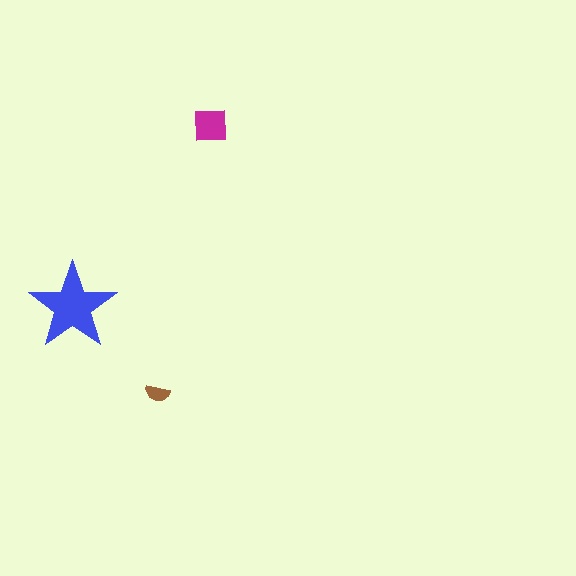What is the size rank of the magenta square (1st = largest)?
2nd.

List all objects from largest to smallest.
The blue star, the magenta square, the brown semicircle.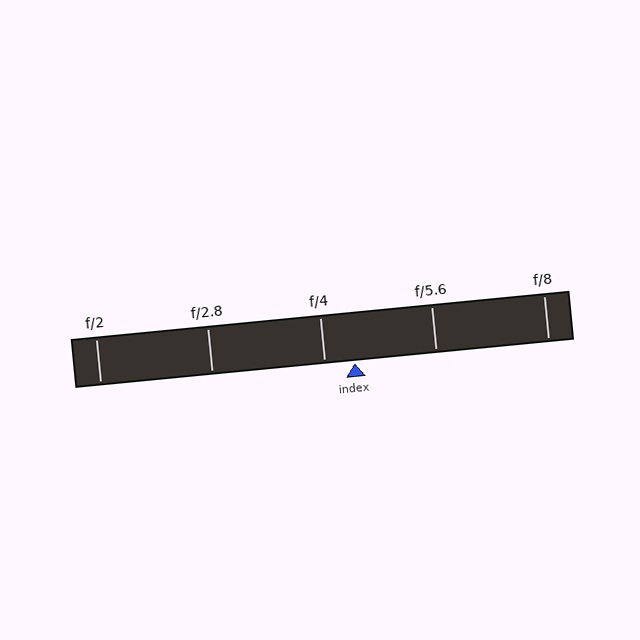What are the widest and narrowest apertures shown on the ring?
The widest aperture shown is f/2 and the narrowest is f/8.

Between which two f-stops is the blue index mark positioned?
The index mark is between f/4 and f/5.6.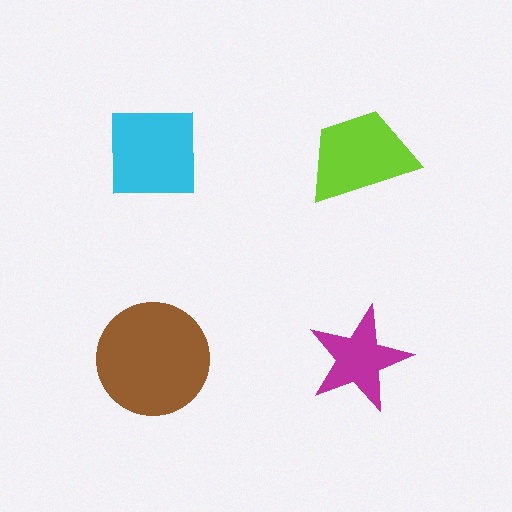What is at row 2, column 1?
A brown circle.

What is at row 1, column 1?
A cyan square.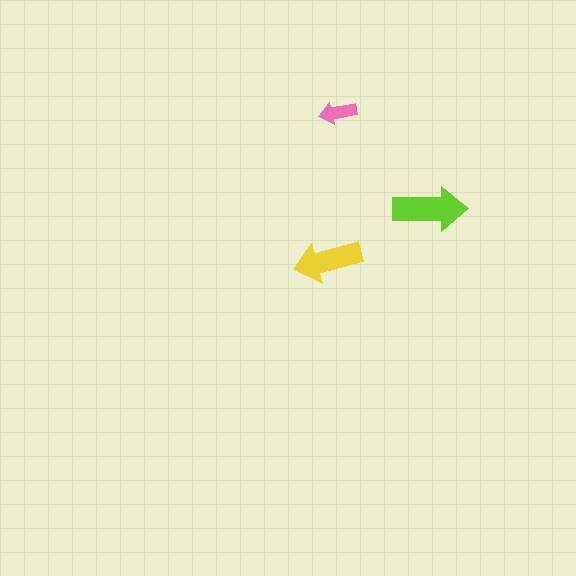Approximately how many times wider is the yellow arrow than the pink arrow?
About 2 times wider.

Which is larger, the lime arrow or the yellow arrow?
The lime one.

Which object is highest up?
The pink arrow is topmost.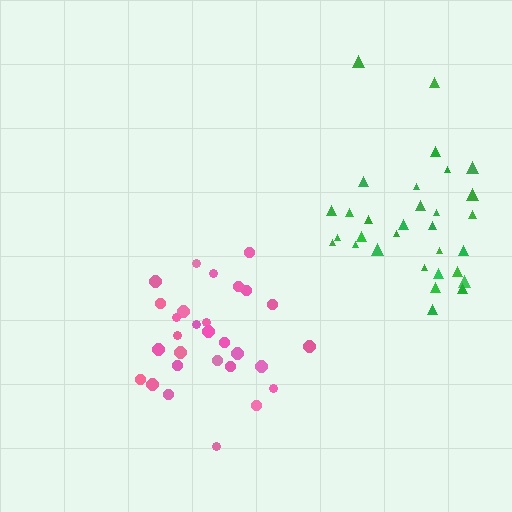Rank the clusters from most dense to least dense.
green, pink.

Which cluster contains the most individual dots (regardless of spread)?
Green (31).